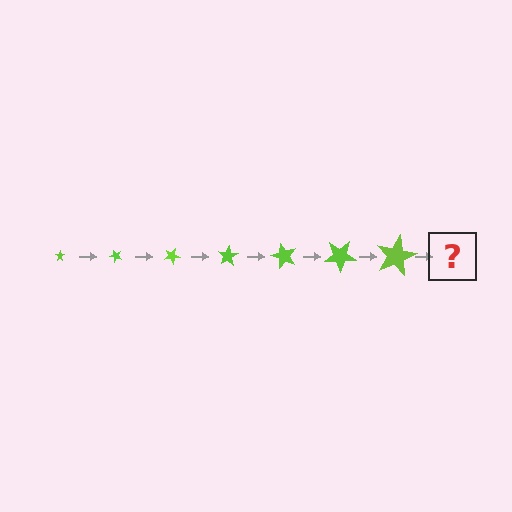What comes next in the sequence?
The next element should be a star, larger than the previous one and rotated 350 degrees from the start.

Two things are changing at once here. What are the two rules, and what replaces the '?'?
The two rules are that the star grows larger each step and it rotates 50 degrees each step. The '?' should be a star, larger than the previous one and rotated 350 degrees from the start.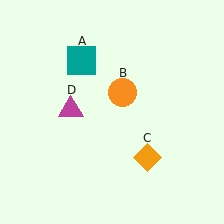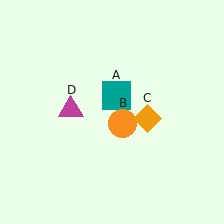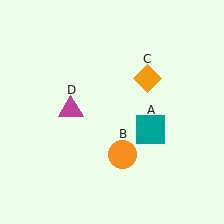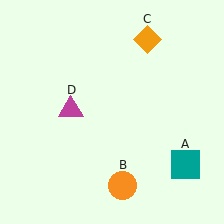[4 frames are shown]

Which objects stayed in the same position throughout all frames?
Magenta triangle (object D) remained stationary.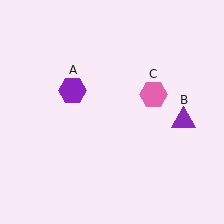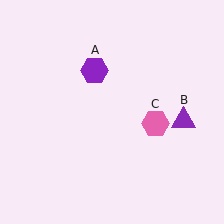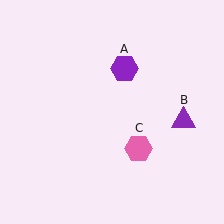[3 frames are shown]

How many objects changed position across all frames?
2 objects changed position: purple hexagon (object A), pink hexagon (object C).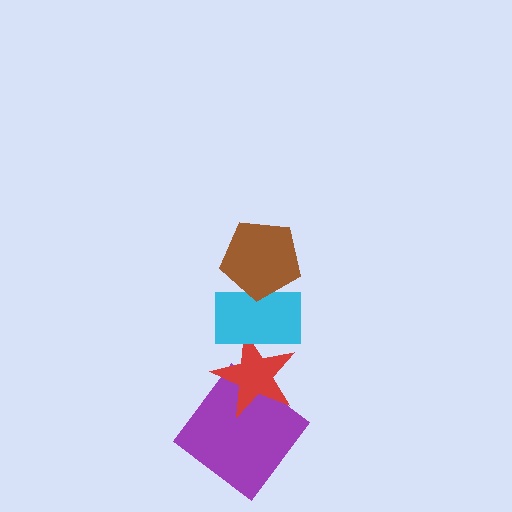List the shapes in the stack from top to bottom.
From top to bottom: the brown pentagon, the cyan rectangle, the red star, the purple diamond.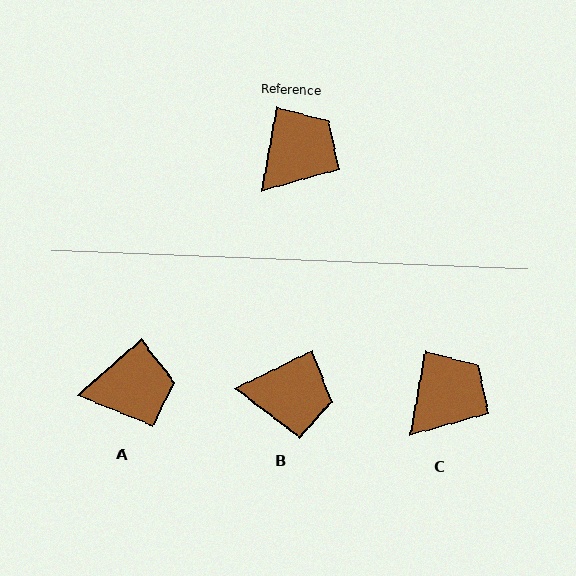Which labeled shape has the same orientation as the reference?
C.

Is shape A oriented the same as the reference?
No, it is off by about 38 degrees.